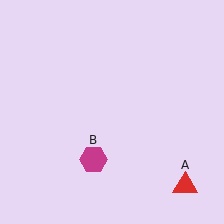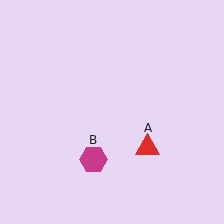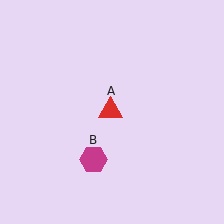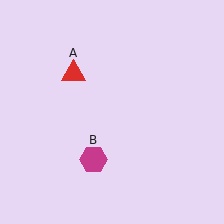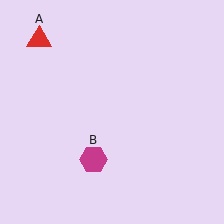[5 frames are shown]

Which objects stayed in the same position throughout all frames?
Magenta hexagon (object B) remained stationary.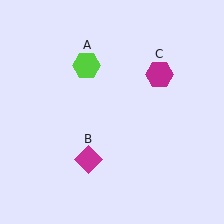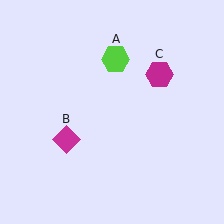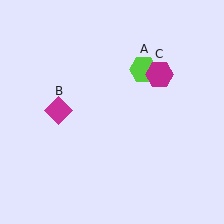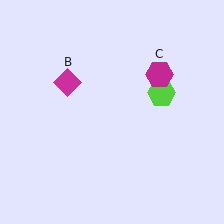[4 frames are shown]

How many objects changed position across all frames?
2 objects changed position: lime hexagon (object A), magenta diamond (object B).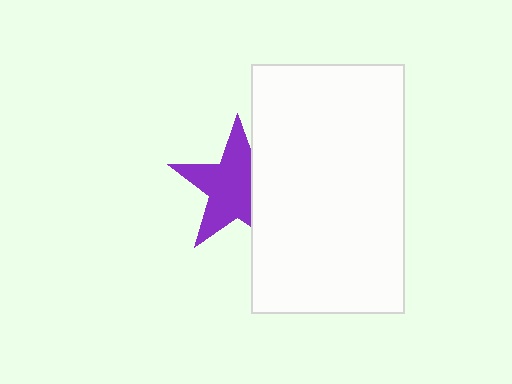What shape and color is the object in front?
The object in front is a white rectangle.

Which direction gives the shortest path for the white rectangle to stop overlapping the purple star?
Moving right gives the shortest separation.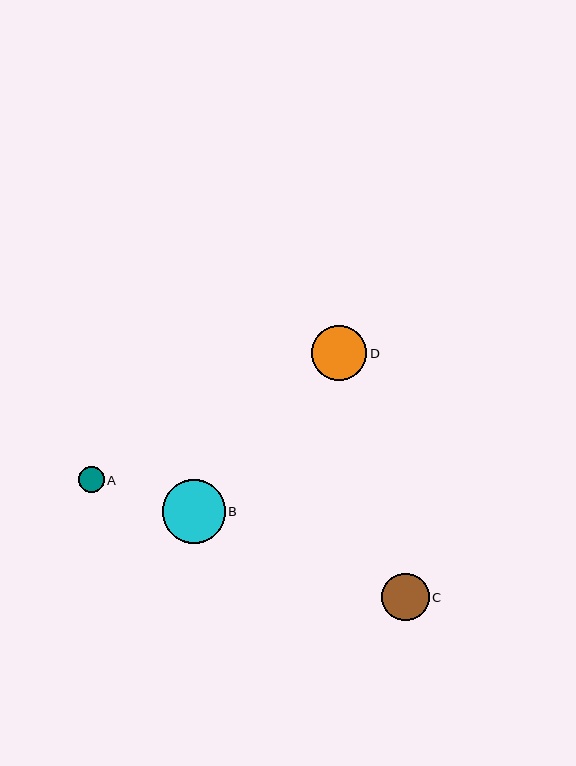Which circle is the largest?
Circle B is the largest with a size of approximately 63 pixels.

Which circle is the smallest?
Circle A is the smallest with a size of approximately 26 pixels.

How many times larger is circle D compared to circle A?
Circle D is approximately 2.1 times the size of circle A.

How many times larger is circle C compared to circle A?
Circle C is approximately 1.8 times the size of circle A.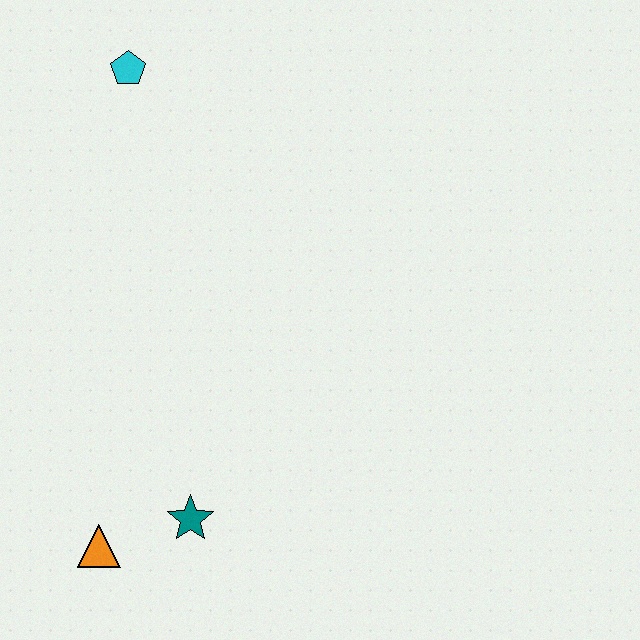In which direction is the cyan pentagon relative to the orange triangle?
The cyan pentagon is above the orange triangle.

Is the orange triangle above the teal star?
No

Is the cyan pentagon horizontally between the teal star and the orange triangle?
Yes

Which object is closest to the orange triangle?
The teal star is closest to the orange triangle.